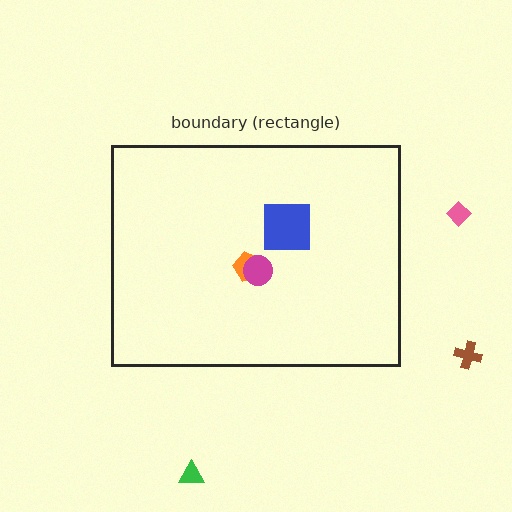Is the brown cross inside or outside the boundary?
Outside.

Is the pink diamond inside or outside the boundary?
Outside.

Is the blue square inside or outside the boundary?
Inside.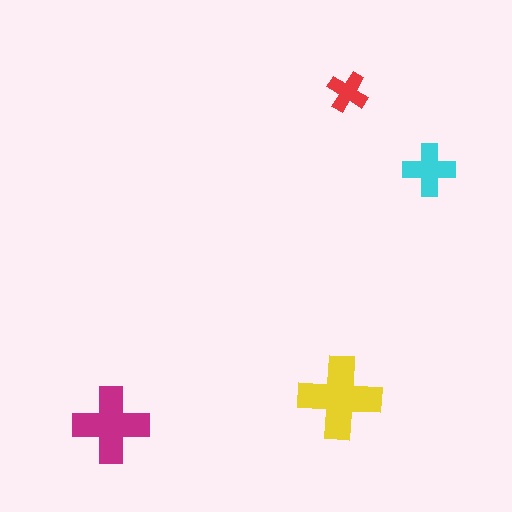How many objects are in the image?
There are 4 objects in the image.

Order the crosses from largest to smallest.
the yellow one, the magenta one, the cyan one, the red one.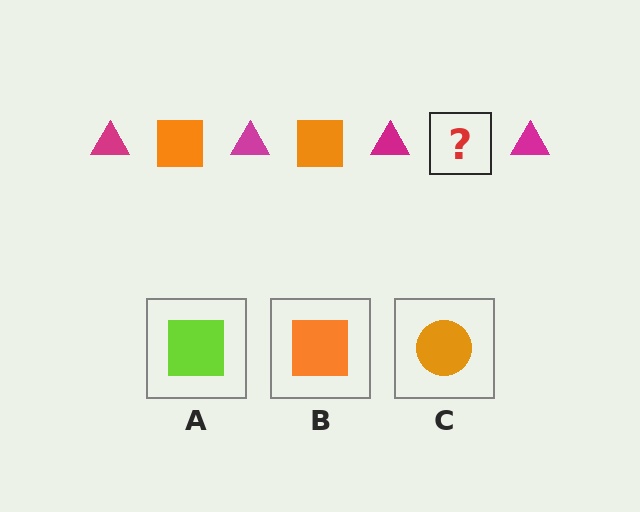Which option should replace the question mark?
Option B.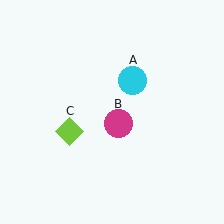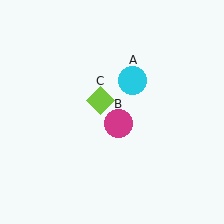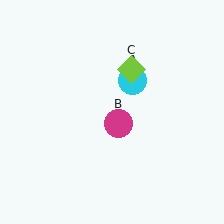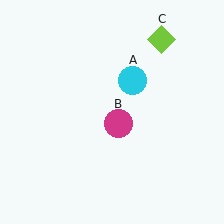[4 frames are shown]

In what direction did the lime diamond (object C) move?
The lime diamond (object C) moved up and to the right.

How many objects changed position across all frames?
1 object changed position: lime diamond (object C).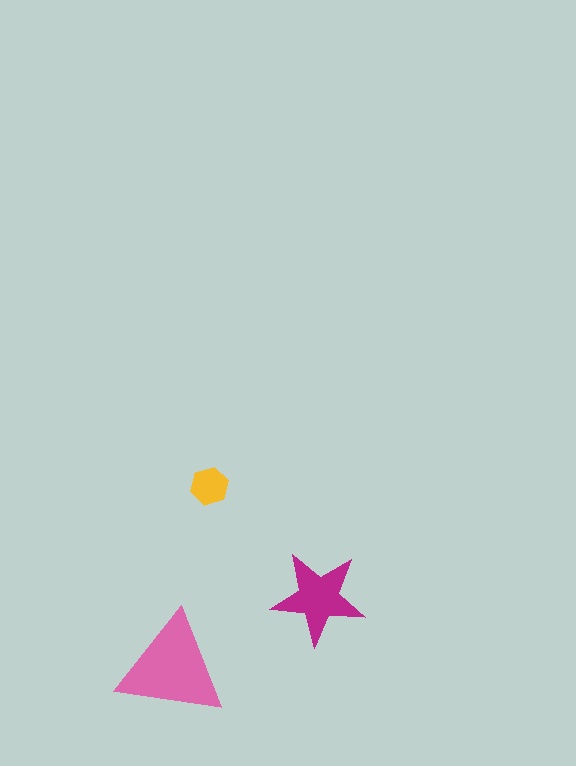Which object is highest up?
The yellow hexagon is topmost.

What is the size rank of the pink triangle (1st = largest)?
1st.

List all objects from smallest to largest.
The yellow hexagon, the magenta star, the pink triangle.